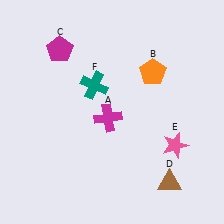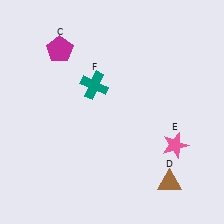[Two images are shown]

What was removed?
The magenta cross (A), the orange pentagon (B) were removed in Image 2.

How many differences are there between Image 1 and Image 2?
There are 2 differences between the two images.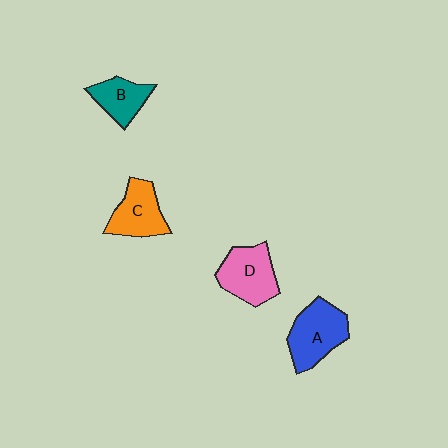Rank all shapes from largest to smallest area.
From largest to smallest: A (blue), D (pink), C (orange), B (teal).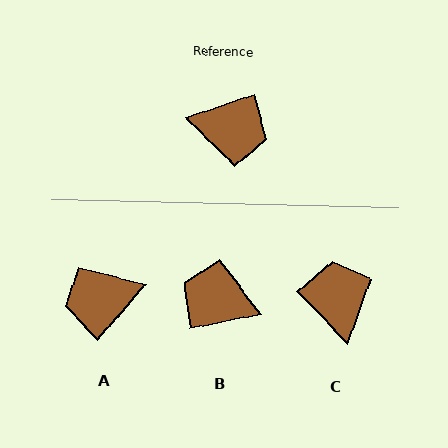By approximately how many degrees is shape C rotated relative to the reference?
Approximately 115 degrees counter-clockwise.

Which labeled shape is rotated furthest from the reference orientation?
B, about 172 degrees away.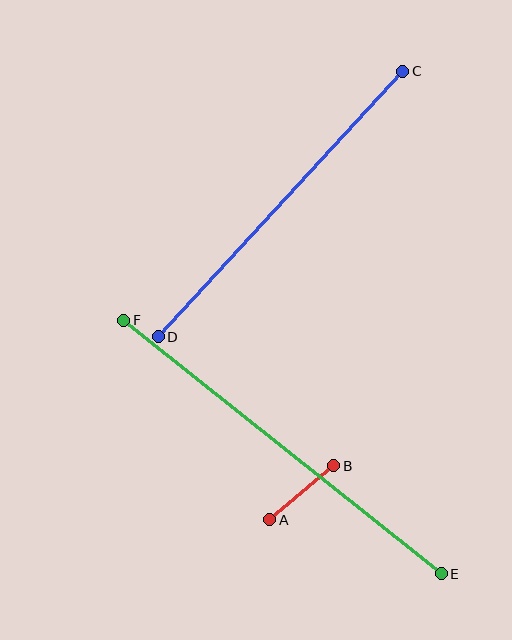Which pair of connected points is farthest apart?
Points E and F are farthest apart.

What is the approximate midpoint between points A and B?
The midpoint is at approximately (302, 493) pixels.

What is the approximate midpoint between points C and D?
The midpoint is at approximately (280, 204) pixels.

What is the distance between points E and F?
The distance is approximately 406 pixels.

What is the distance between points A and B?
The distance is approximately 84 pixels.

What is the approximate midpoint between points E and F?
The midpoint is at approximately (282, 447) pixels.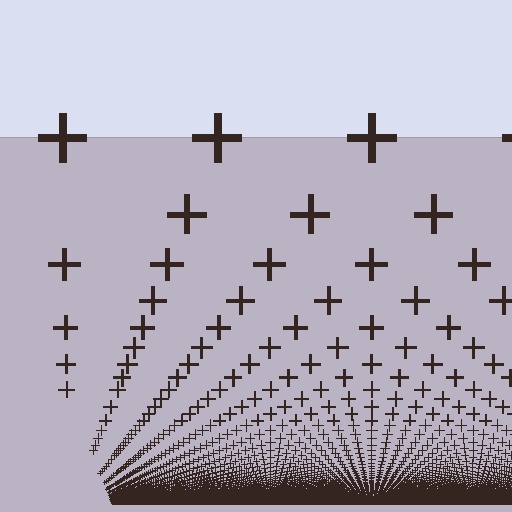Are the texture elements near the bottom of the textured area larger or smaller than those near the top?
Smaller. The gradient is inverted — elements near the bottom are smaller and denser.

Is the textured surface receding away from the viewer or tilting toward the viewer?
The surface appears to tilt toward the viewer. Texture elements get larger and sparser toward the top.